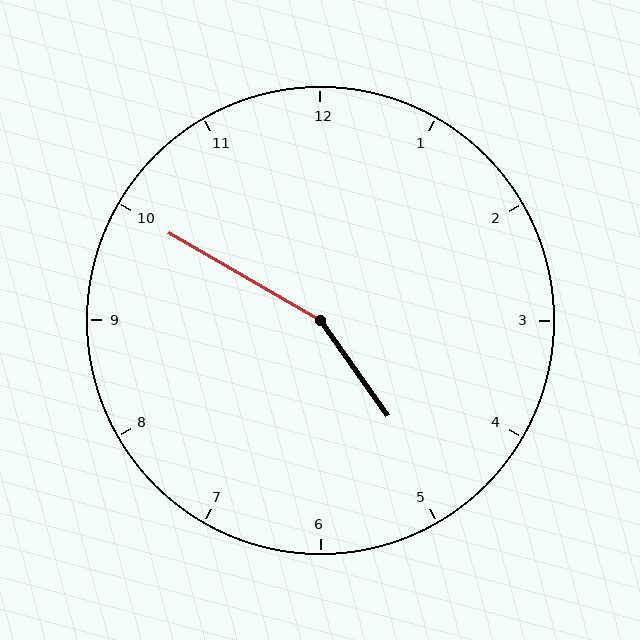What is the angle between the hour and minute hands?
Approximately 155 degrees.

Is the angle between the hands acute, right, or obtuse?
It is obtuse.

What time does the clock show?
4:50.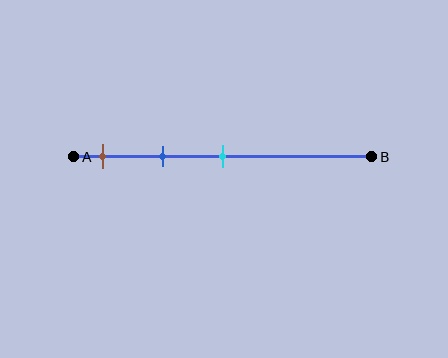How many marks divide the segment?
There are 3 marks dividing the segment.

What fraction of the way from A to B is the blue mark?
The blue mark is approximately 30% (0.3) of the way from A to B.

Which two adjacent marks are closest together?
The brown and blue marks are the closest adjacent pair.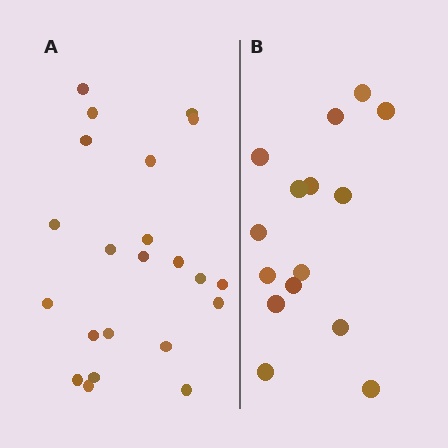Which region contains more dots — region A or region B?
Region A (the left region) has more dots.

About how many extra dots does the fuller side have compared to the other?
Region A has roughly 8 or so more dots than region B.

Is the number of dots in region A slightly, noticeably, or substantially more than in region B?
Region A has substantially more. The ratio is roughly 1.5 to 1.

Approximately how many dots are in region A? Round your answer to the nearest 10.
About 20 dots. (The exact count is 22, which rounds to 20.)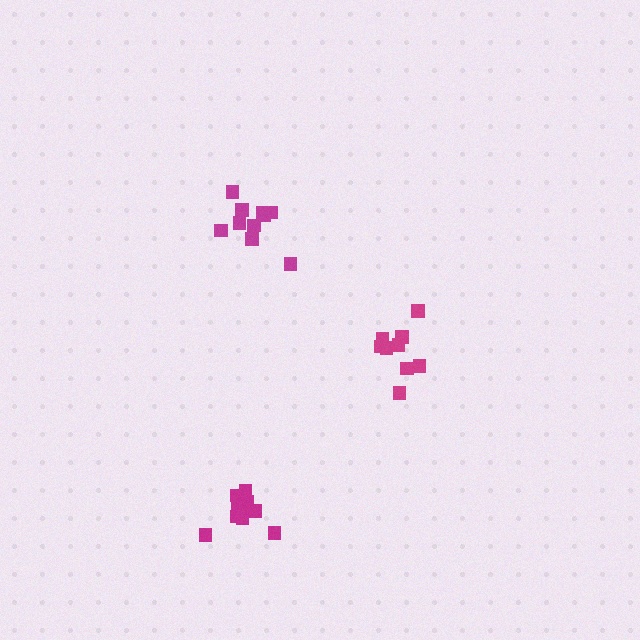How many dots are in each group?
Group 1: 10 dots, Group 2: 11 dots, Group 3: 10 dots (31 total).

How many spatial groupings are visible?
There are 3 spatial groupings.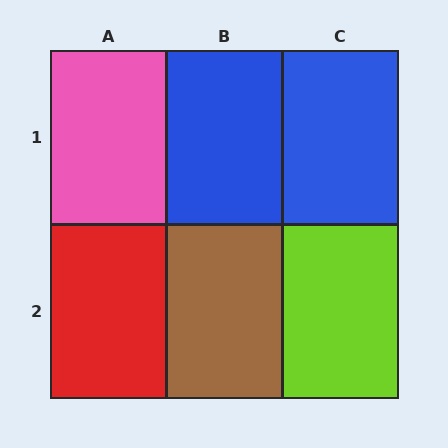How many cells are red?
1 cell is red.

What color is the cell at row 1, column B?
Blue.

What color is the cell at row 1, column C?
Blue.